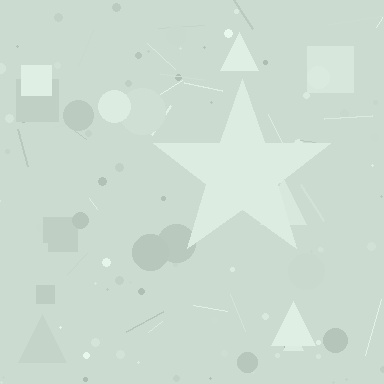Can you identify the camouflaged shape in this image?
The camouflaged shape is a star.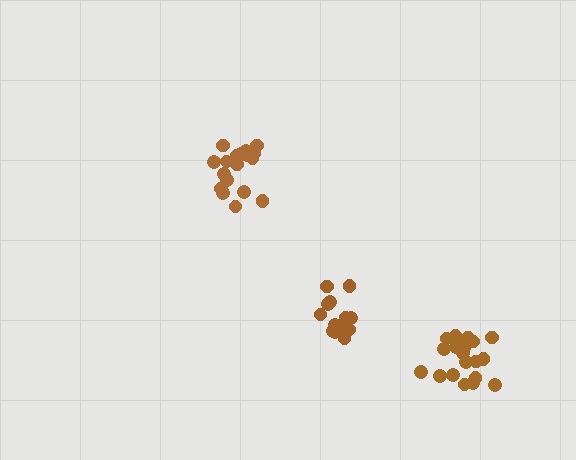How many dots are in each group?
Group 1: 15 dots, Group 2: 18 dots, Group 3: 20 dots (53 total).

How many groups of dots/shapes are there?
There are 3 groups.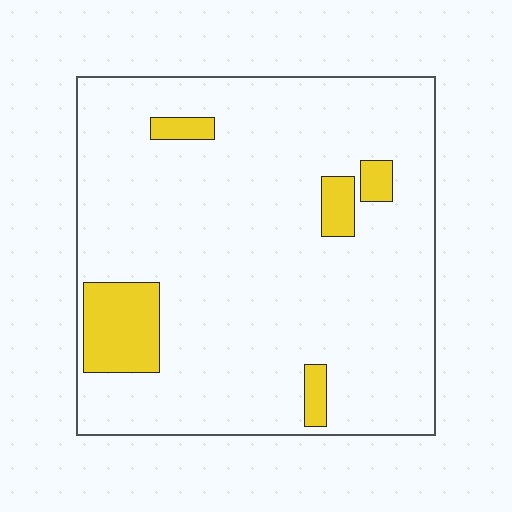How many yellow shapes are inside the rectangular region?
5.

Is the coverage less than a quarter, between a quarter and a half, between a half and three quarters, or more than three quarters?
Less than a quarter.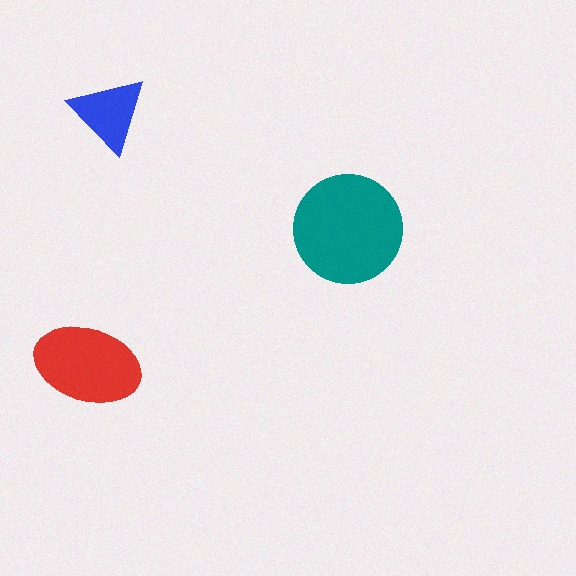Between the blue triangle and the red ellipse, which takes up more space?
The red ellipse.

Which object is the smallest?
The blue triangle.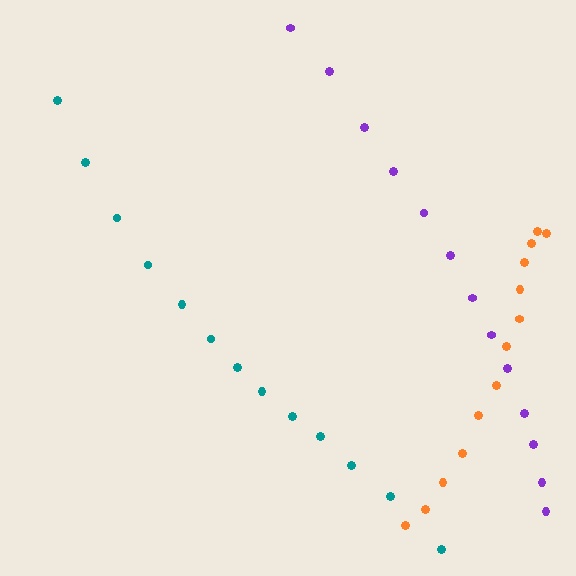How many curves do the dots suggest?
There are 3 distinct paths.